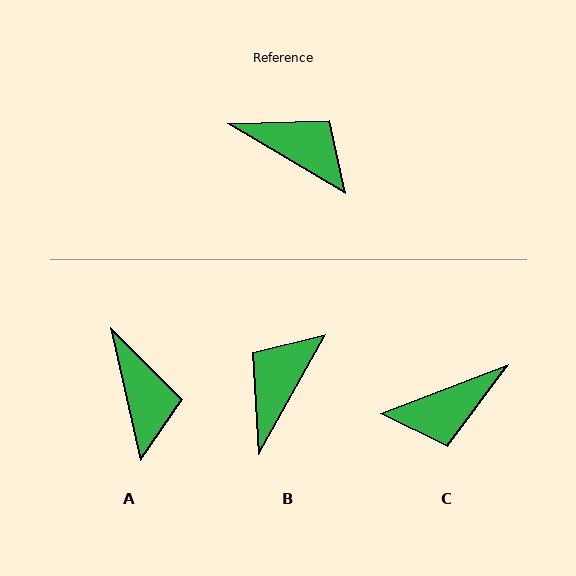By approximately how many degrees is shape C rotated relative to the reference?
Approximately 128 degrees clockwise.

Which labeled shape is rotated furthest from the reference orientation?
C, about 128 degrees away.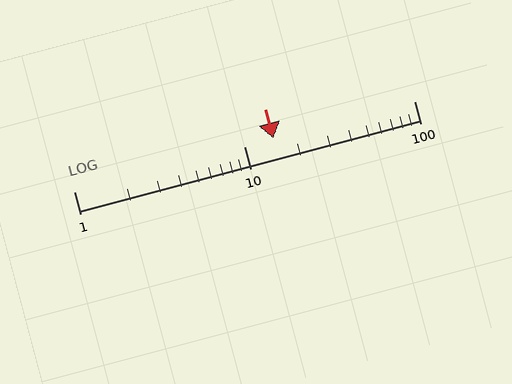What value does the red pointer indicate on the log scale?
The pointer indicates approximately 15.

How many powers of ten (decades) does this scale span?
The scale spans 2 decades, from 1 to 100.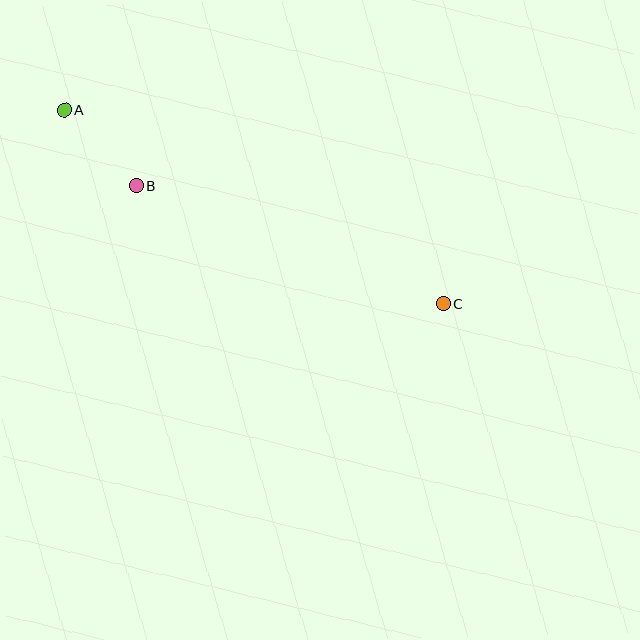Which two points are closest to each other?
Points A and B are closest to each other.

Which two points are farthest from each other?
Points A and C are farthest from each other.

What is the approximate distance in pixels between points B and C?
The distance between B and C is approximately 328 pixels.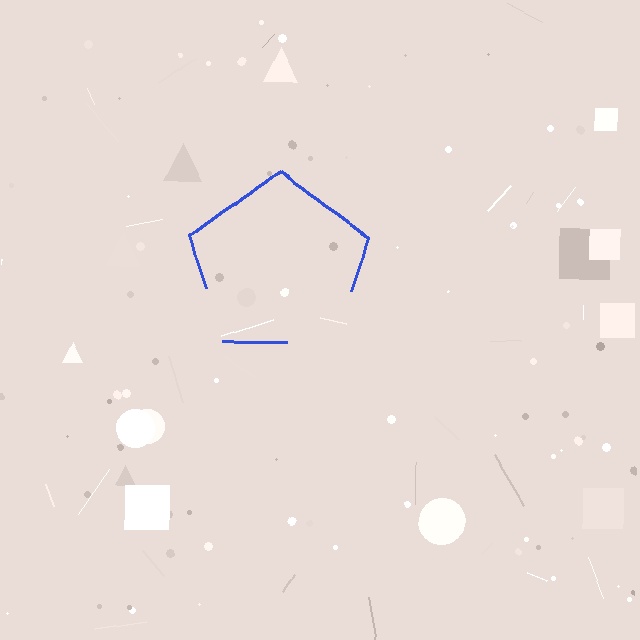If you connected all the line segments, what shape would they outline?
They would outline a pentagon.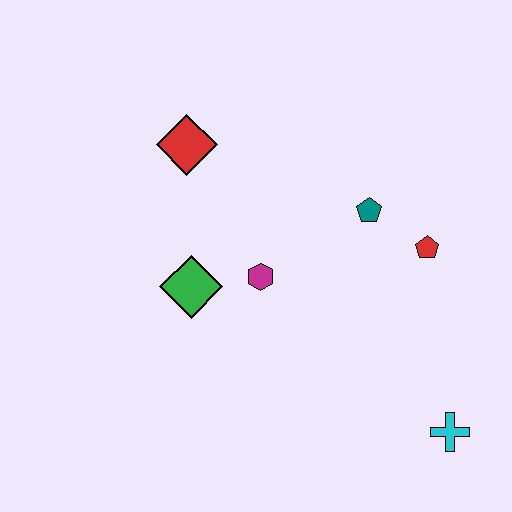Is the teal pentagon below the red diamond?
Yes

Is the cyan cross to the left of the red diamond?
No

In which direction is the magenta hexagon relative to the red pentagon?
The magenta hexagon is to the left of the red pentagon.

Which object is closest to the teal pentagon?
The red pentagon is closest to the teal pentagon.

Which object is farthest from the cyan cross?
The red diamond is farthest from the cyan cross.